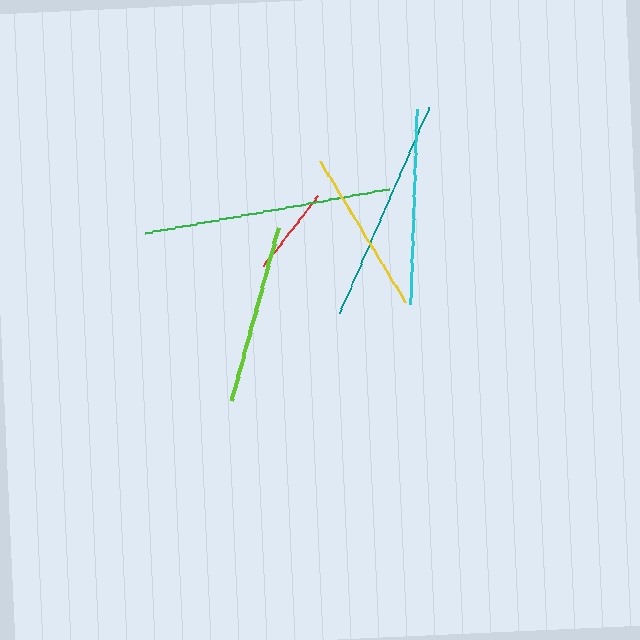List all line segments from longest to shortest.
From longest to shortest: green, teal, cyan, lime, yellow, red.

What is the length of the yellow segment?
The yellow segment is approximately 165 pixels long.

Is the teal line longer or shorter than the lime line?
The teal line is longer than the lime line.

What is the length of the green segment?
The green segment is approximately 249 pixels long.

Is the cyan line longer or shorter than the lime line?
The cyan line is longer than the lime line.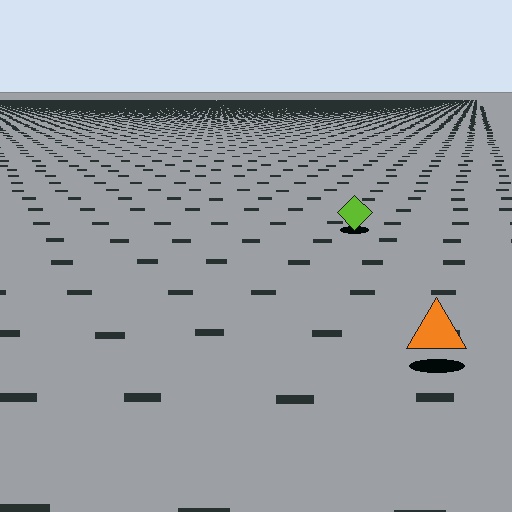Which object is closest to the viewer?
The orange triangle is closest. The texture marks near it are larger and more spread out.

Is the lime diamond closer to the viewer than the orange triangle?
No. The orange triangle is closer — you can tell from the texture gradient: the ground texture is coarser near it.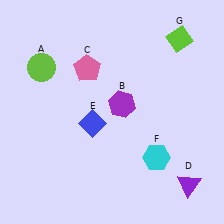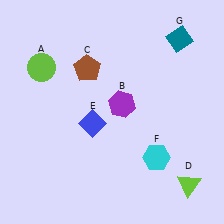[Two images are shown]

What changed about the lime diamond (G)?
In Image 1, G is lime. In Image 2, it changed to teal.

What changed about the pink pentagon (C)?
In Image 1, C is pink. In Image 2, it changed to brown.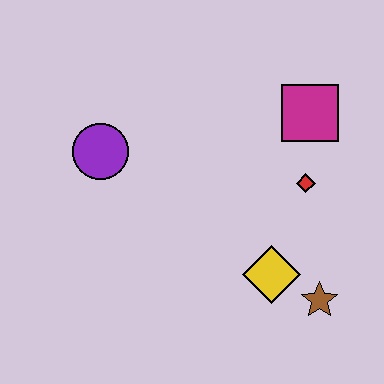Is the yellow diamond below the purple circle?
Yes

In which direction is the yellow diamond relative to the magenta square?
The yellow diamond is below the magenta square.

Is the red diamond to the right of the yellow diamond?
Yes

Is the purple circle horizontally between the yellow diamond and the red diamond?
No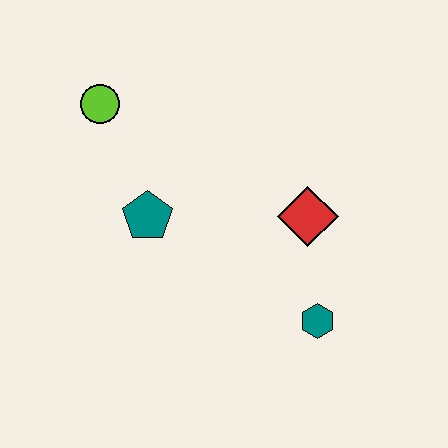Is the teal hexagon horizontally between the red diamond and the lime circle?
No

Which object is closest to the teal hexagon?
The red diamond is closest to the teal hexagon.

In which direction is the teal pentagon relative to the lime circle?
The teal pentagon is below the lime circle.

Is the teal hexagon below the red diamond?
Yes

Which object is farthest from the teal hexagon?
The lime circle is farthest from the teal hexagon.